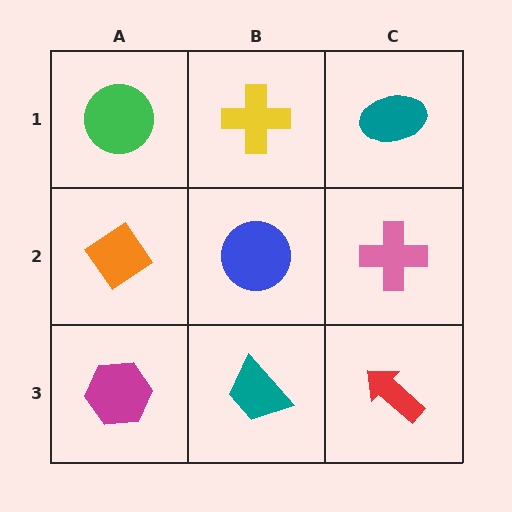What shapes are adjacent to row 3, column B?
A blue circle (row 2, column B), a magenta hexagon (row 3, column A), a red arrow (row 3, column C).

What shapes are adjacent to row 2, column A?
A green circle (row 1, column A), a magenta hexagon (row 3, column A), a blue circle (row 2, column B).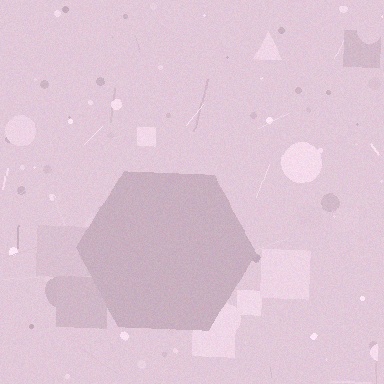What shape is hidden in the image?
A hexagon is hidden in the image.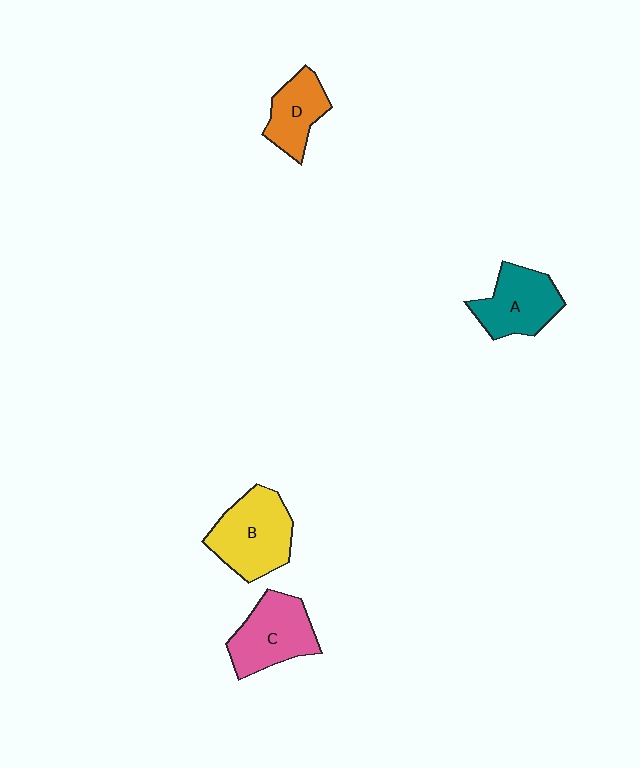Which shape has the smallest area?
Shape D (orange).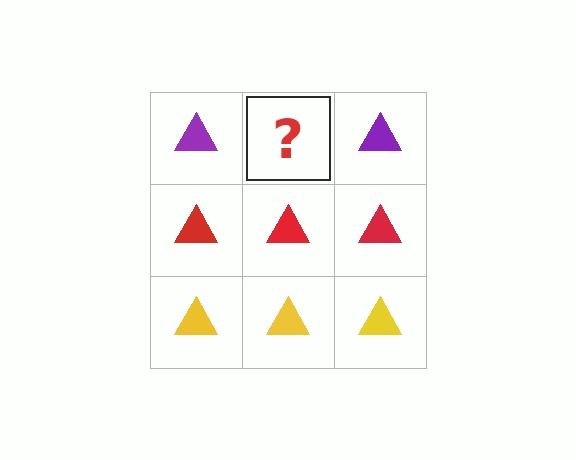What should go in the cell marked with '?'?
The missing cell should contain a purple triangle.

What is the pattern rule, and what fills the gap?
The rule is that each row has a consistent color. The gap should be filled with a purple triangle.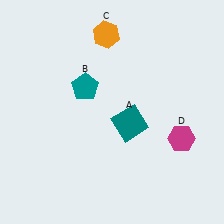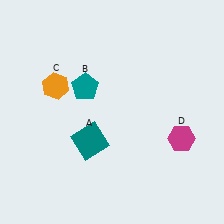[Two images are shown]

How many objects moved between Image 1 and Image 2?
2 objects moved between the two images.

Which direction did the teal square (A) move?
The teal square (A) moved left.